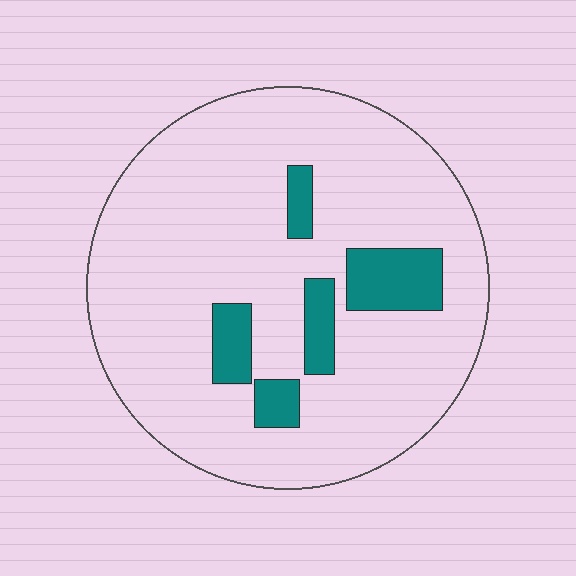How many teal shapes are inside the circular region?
5.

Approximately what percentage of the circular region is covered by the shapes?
Approximately 15%.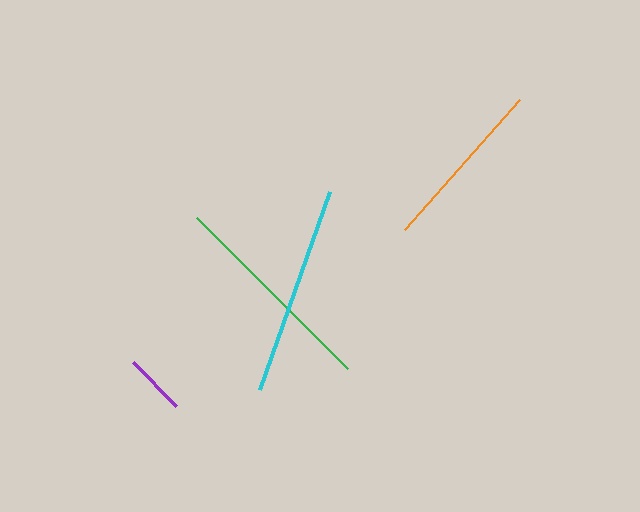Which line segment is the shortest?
The purple line is the shortest at approximately 61 pixels.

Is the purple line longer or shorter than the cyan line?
The cyan line is longer than the purple line.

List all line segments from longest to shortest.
From longest to shortest: green, cyan, orange, purple.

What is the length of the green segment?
The green segment is approximately 214 pixels long.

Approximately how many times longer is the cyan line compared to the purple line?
The cyan line is approximately 3.4 times the length of the purple line.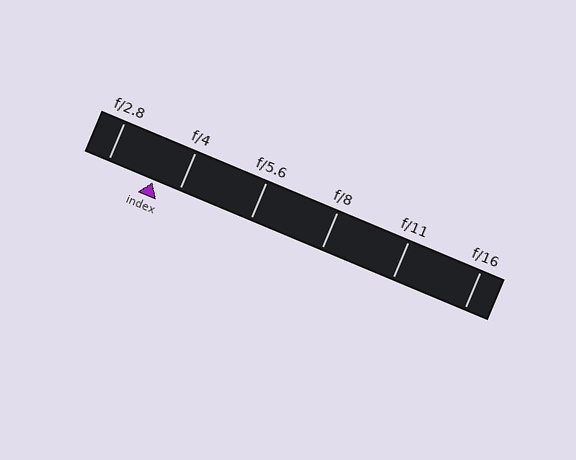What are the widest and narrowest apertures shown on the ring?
The widest aperture shown is f/2.8 and the narrowest is f/16.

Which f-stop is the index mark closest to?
The index mark is closest to f/4.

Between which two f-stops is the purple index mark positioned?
The index mark is between f/2.8 and f/4.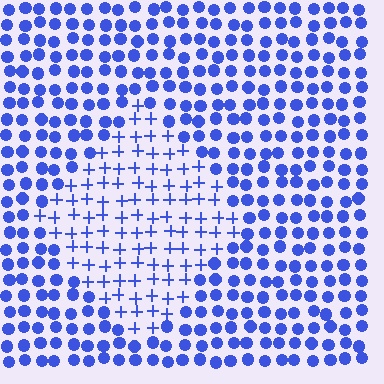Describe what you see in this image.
The image is filled with small blue elements arranged in a uniform grid. A diamond-shaped region contains plus signs, while the surrounding area contains circles. The boundary is defined purely by the change in element shape.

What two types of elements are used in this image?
The image uses plus signs inside the diamond region and circles outside it.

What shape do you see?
I see a diamond.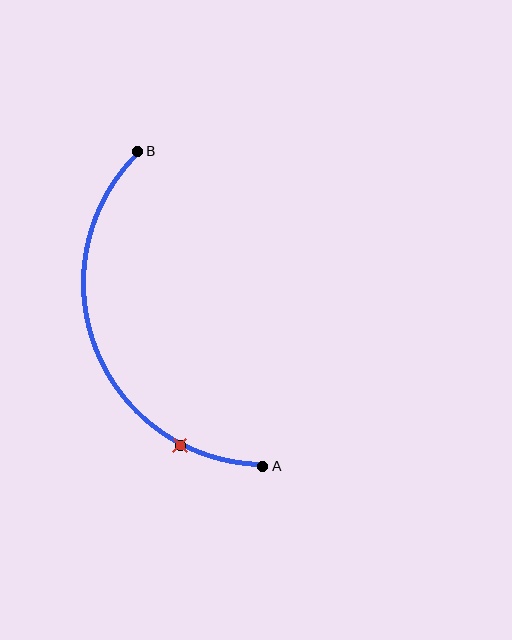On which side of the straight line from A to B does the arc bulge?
The arc bulges to the left of the straight line connecting A and B.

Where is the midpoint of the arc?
The arc midpoint is the point on the curve farthest from the straight line joining A and B. It sits to the left of that line.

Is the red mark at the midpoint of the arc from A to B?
No. The red mark lies on the arc but is closer to endpoint A. The arc midpoint would be at the point on the curve equidistant along the arc from both A and B.